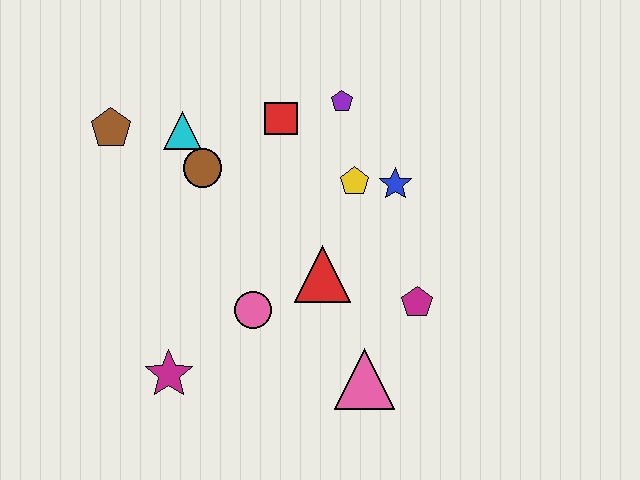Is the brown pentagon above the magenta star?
Yes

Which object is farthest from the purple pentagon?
The magenta star is farthest from the purple pentagon.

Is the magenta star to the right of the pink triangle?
No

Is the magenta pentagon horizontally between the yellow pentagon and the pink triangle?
No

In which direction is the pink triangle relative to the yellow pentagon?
The pink triangle is below the yellow pentagon.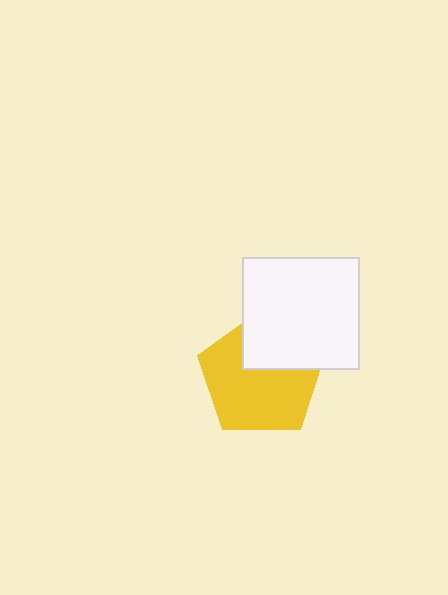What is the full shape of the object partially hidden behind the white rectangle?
The partially hidden object is a yellow pentagon.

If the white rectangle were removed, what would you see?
You would see the complete yellow pentagon.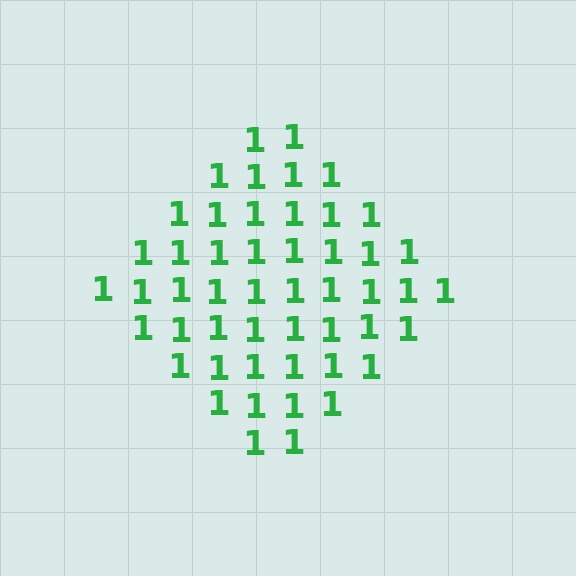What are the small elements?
The small elements are digit 1's.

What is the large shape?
The large shape is a diamond.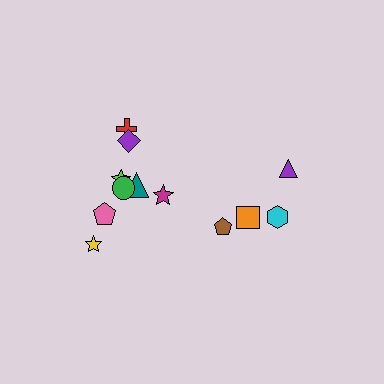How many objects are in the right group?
There are 4 objects.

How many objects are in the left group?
There are 8 objects.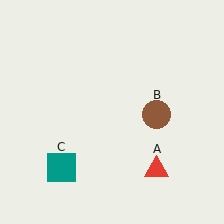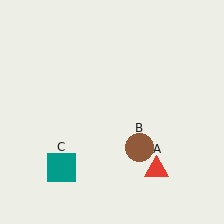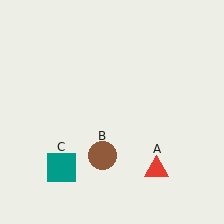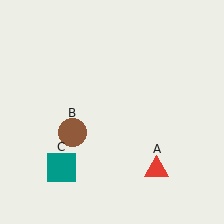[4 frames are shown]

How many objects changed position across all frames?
1 object changed position: brown circle (object B).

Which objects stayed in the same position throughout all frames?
Red triangle (object A) and teal square (object C) remained stationary.